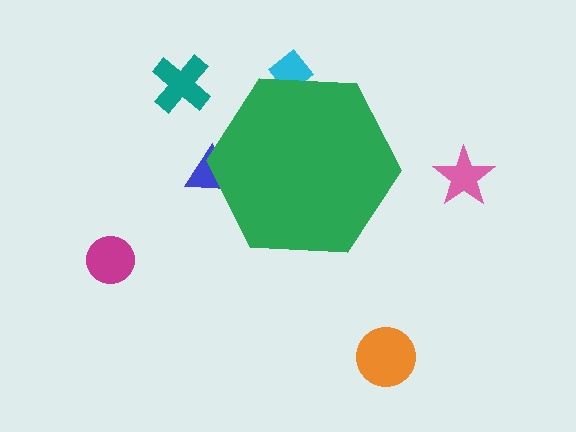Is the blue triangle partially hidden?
Yes, the blue triangle is partially hidden behind the green hexagon.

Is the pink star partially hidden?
No, the pink star is fully visible.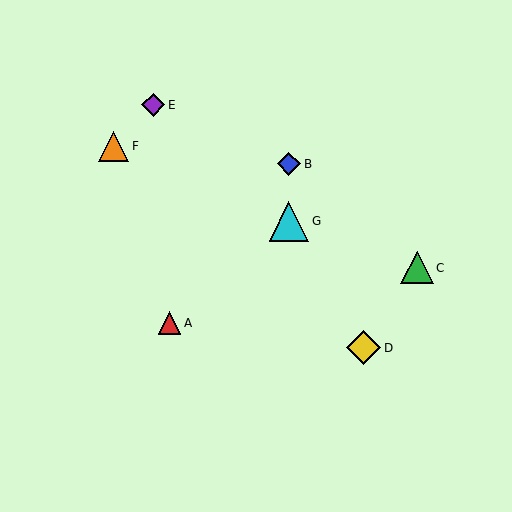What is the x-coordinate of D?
Object D is at x≈364.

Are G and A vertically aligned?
No, G is at x≈289 and A is at x≈170.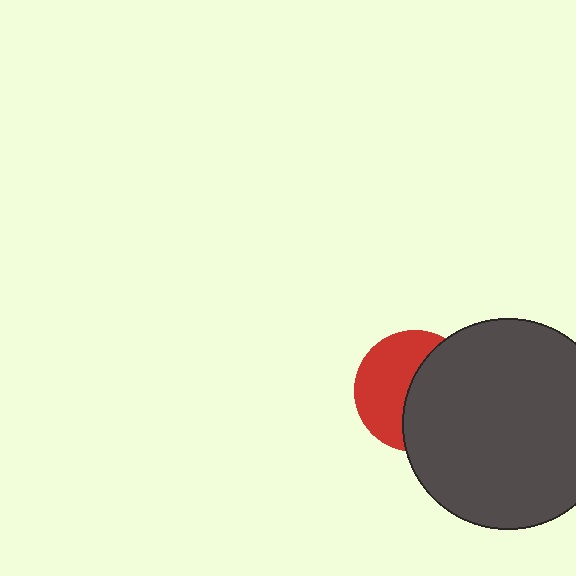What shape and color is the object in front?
The object in front is a dark gray circle.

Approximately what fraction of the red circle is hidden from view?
Roughly 51% of the red circle is hidden behind the dark gray circle.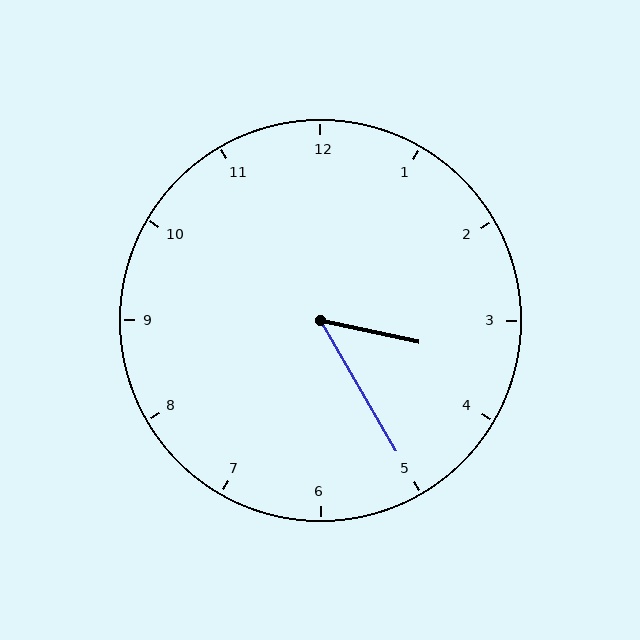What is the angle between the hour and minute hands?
Approximately 48 degrees.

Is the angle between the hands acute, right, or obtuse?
It is acute.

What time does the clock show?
3:25.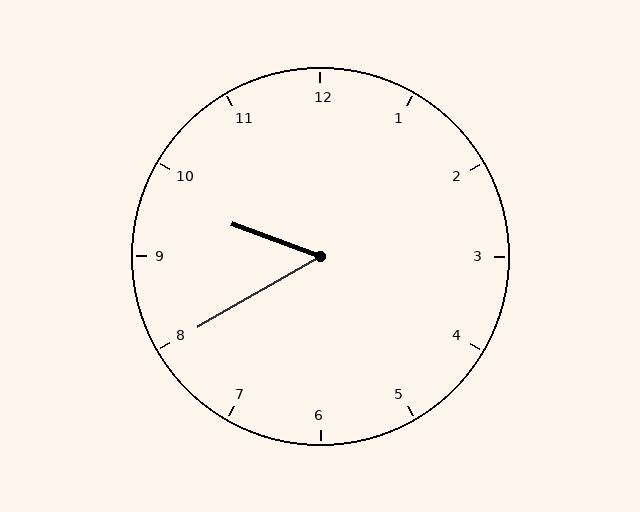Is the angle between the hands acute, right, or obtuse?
It is acute.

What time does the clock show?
9:40.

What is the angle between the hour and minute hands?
Approximately 50 degrees.